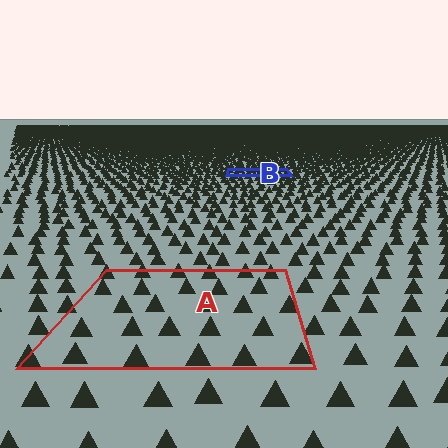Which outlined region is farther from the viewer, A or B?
Region B is farther from the viewer — the texture elements inside it appear smaller and more densely packed.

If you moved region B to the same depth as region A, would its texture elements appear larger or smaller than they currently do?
They would appear larger. At a closer depth, the same texture elements are projected at a bigger on-screen size.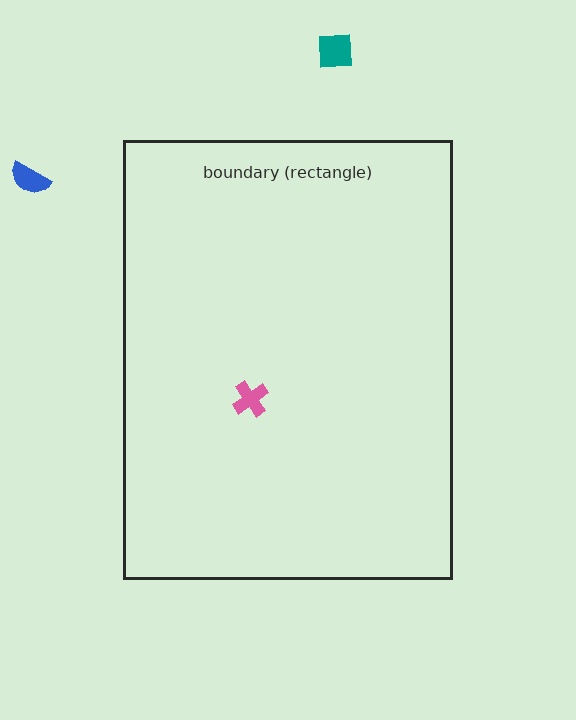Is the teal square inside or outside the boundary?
Outside.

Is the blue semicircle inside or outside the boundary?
Outside.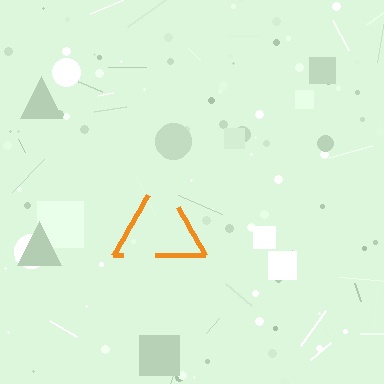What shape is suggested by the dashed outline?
The dashed outline suggests a triangle.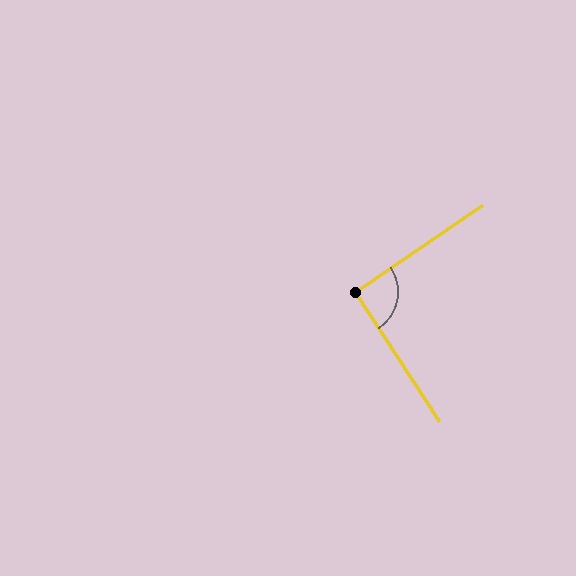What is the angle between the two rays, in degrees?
Approximately 91 degrees.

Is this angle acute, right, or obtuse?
It is approximately a right angle.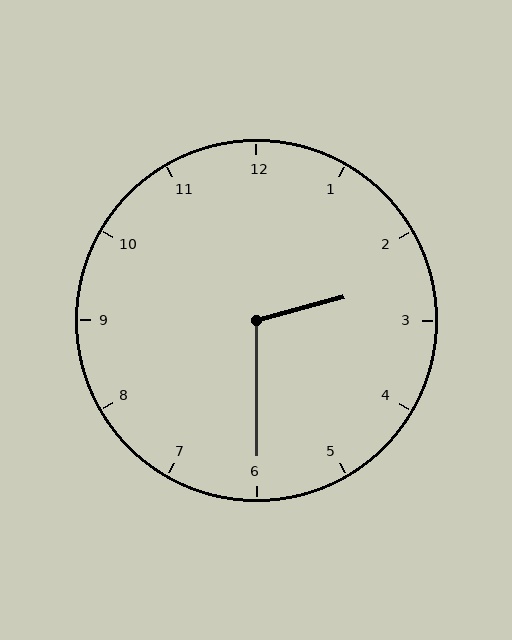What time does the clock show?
2:30.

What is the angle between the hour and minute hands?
Approximately 105 degrees.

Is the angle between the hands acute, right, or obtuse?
It is obtuse.